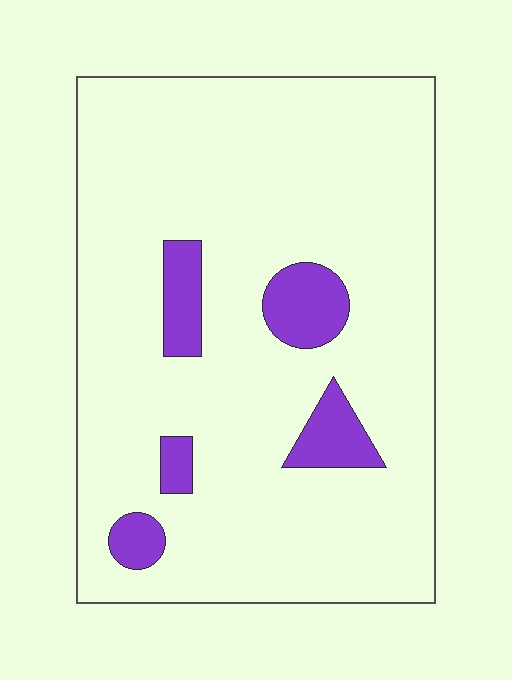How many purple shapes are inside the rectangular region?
5.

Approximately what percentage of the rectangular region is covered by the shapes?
Approximately 10%.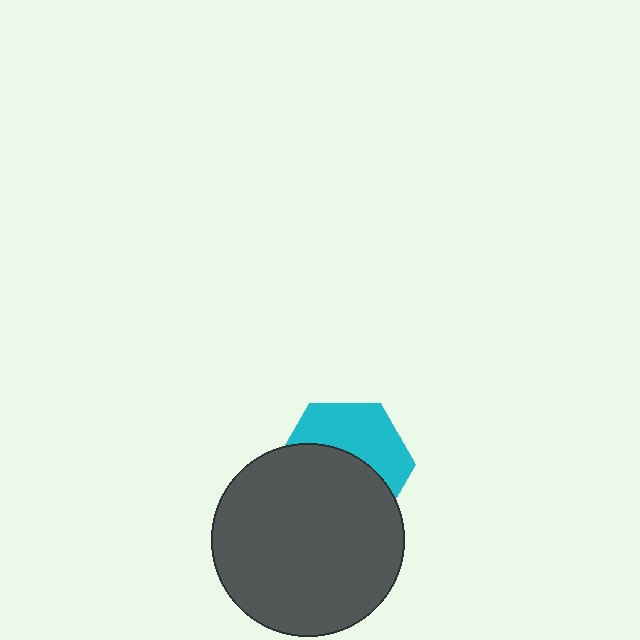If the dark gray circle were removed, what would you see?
You would see the complete cyan hexagon.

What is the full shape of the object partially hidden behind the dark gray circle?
The partially hidden object is a cyan hexagon.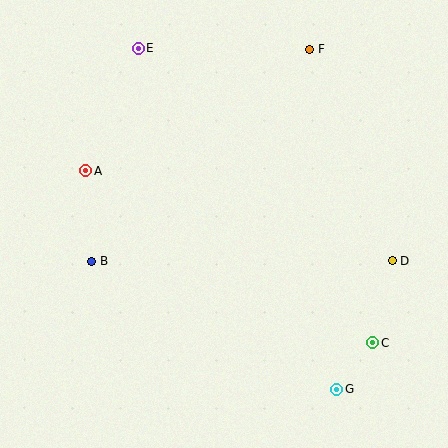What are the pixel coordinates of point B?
Point B is at (92, 261).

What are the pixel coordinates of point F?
Point F is at (310, 49).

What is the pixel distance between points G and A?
The distance between G and A is 333 pixels.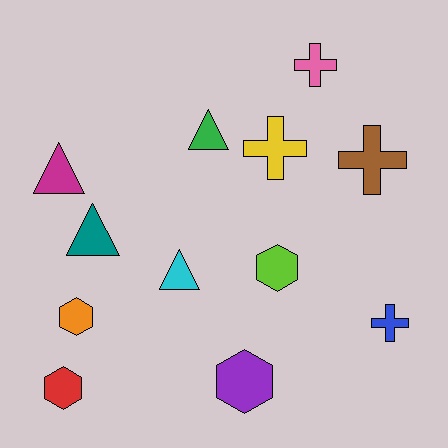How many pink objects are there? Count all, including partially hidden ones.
There is 1 pink object.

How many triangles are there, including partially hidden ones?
There are 4 triangles.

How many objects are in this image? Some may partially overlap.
There are 12 objects.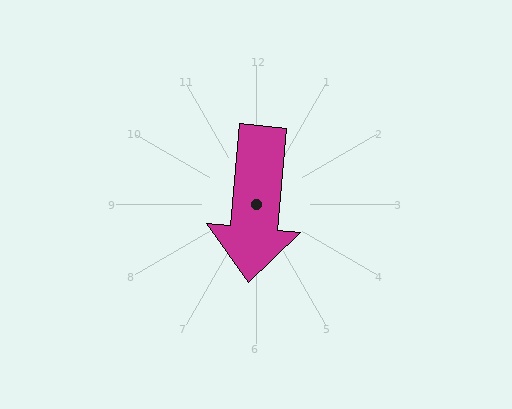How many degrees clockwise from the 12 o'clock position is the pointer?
Approximately 185 degrees.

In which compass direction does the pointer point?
South.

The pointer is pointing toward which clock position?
Roughly 6 o'clock.